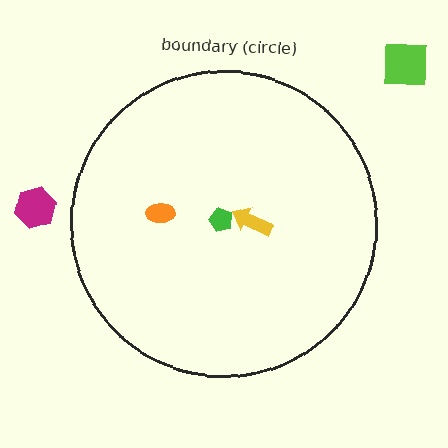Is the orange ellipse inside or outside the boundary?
Inside.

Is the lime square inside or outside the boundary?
Outside.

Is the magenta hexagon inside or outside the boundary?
Outside.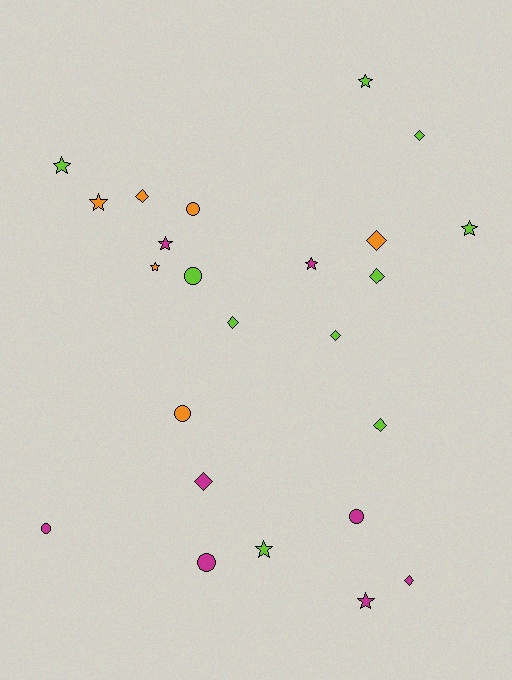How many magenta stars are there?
There are 3 magenta stars.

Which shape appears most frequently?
Diamond, with 9 objects.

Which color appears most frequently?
Lime, with 10 objects.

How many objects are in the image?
There are 24 objects.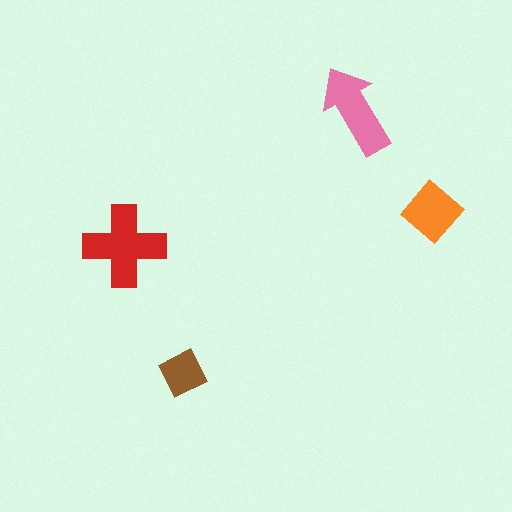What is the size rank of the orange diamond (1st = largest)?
3rd.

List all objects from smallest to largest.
The brown diamond, the orange diamond, the pink arrow, the red cross.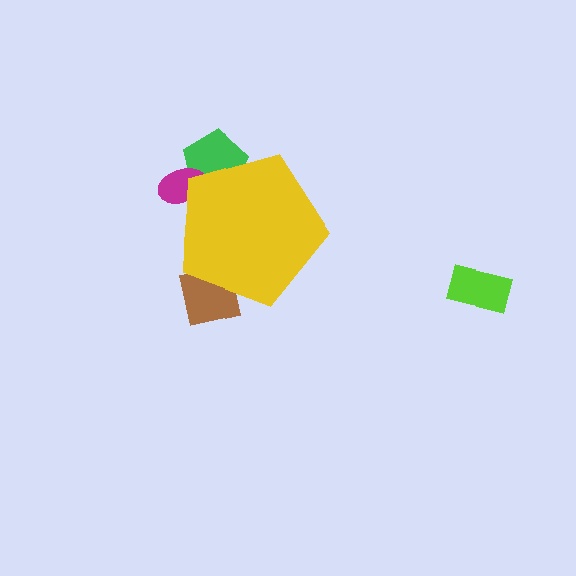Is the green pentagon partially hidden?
Yes, the green pentagon is partially hidden behind the yellow pentagon.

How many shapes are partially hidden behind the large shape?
3 shapes are partially hidden.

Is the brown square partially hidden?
Yes, the brown square is partially hidden behind the yellow pentagon.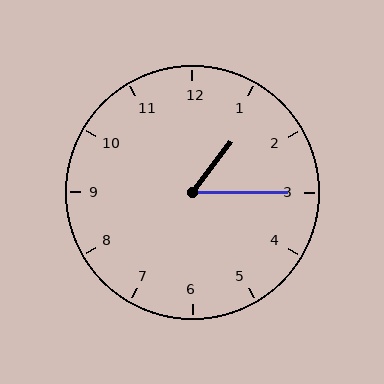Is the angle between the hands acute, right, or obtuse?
It is acute.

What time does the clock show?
1:15.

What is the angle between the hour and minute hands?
Approximately 52 degrees.